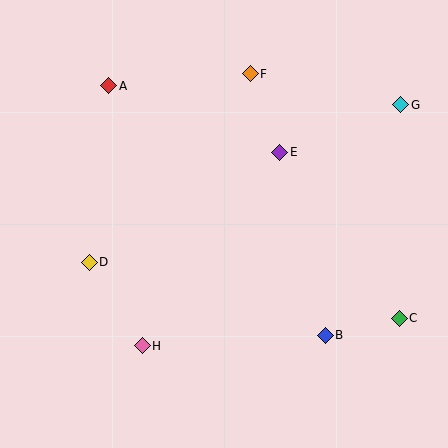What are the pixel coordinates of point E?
Point E is at (280, 152).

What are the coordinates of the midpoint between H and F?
The midpoint between H and F is at (196, 210).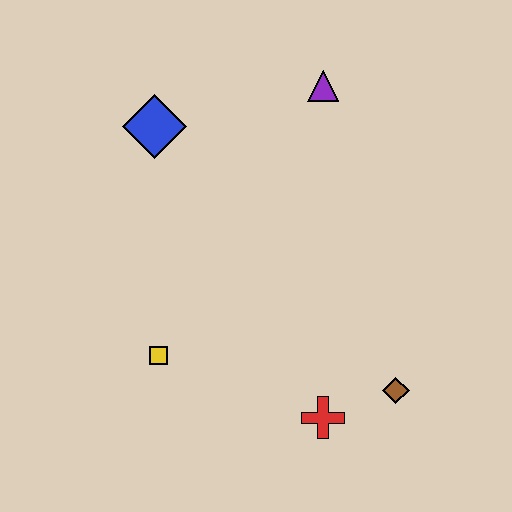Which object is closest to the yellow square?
The red cross is closest to the yellow square.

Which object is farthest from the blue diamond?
The brown diamond is farthest from the blue diamond.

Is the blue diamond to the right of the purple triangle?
No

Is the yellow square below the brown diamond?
No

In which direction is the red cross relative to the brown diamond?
The red cross is to the left of the brown diamond.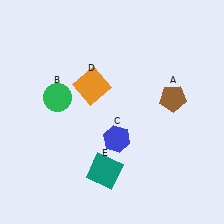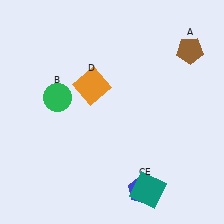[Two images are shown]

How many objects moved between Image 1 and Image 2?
3 objects moved between the two images.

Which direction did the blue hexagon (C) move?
The blue hexagon (C) moved down.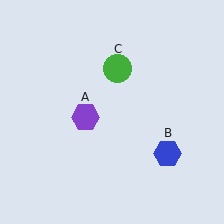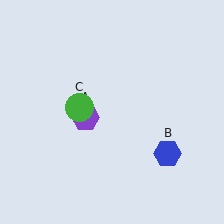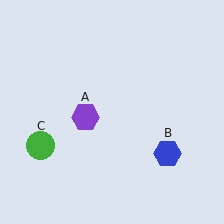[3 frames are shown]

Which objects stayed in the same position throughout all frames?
Purple hexagon (object A) and blue hexagon (object B) remained stationary.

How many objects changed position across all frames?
1 object changed position: green circle (object C).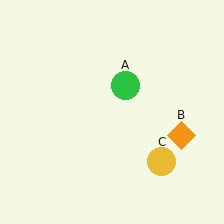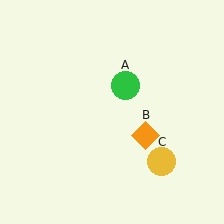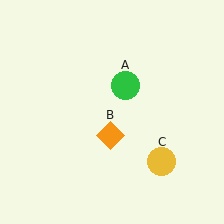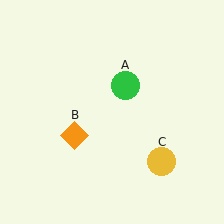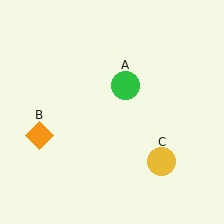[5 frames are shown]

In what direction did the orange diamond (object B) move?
The orange diamond (object B) moved left.